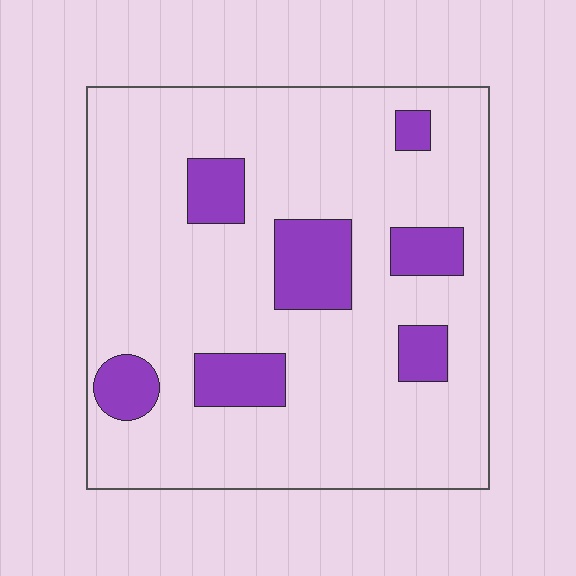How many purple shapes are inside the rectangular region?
7.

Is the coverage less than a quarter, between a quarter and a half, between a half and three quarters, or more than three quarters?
Less than a quarter.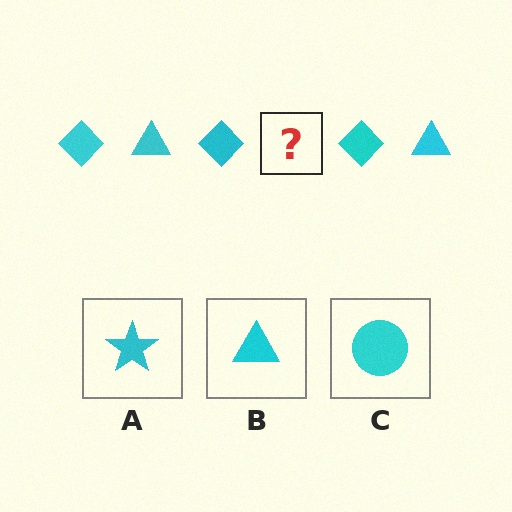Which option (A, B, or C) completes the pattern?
B.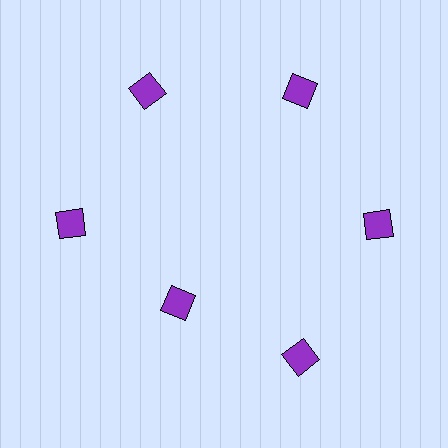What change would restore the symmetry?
The symmetry would be restored by moving it outward, back onto the ring so that all 6 diamonds sit at equal angles and equal distance from the center.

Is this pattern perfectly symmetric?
No. The 6 purple diamonds are arranged in a ring, but one element near the 7 o'clock position is pulled inward toward the center, breaking the 6-fold rotational symmetry.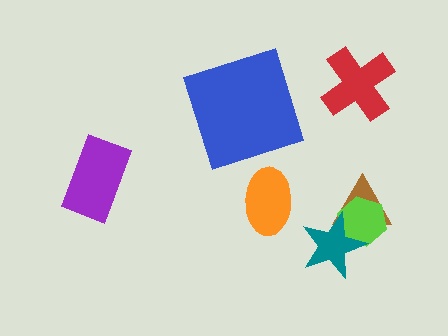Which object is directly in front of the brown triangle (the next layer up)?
The lime hexagon is directly in front of the brown triangle.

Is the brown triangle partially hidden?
Yes, it is partially covered by another shape.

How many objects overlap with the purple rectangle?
0 objects overlap with the purple rectangle.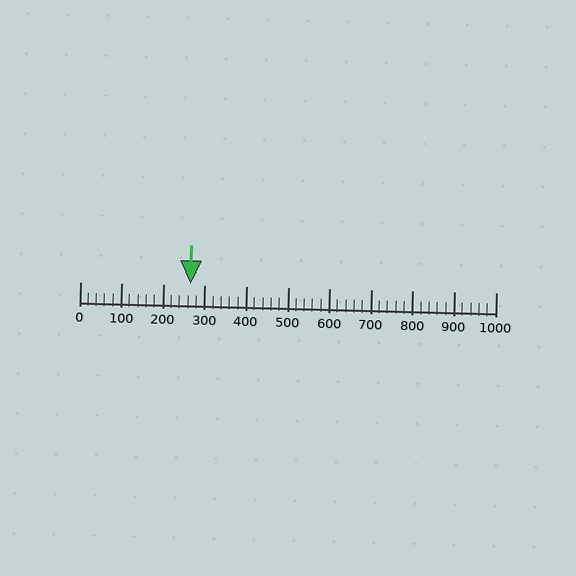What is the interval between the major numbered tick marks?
The major tick marks are spaced 100 units apart.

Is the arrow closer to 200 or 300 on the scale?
The arrow is closer to 300.